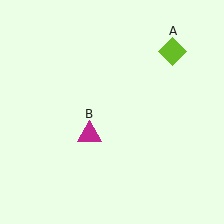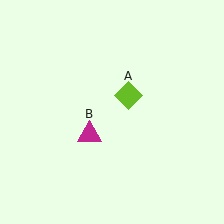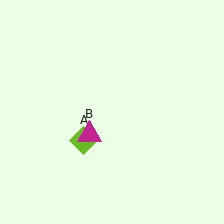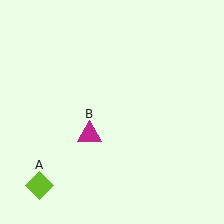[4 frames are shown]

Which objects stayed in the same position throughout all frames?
Magenta triangle (object B) remained stationary.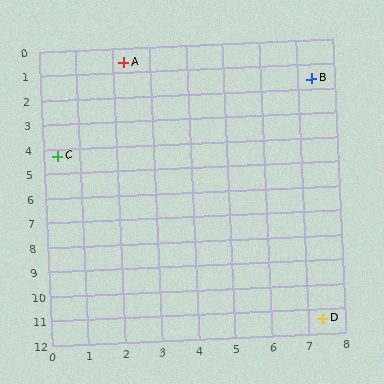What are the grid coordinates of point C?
Point C is at approximately (0.4, 4.3).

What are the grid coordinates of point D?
Point D is at approximately (7.4, 11.4).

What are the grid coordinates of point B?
Point B is at approximately (7.4, 1.6).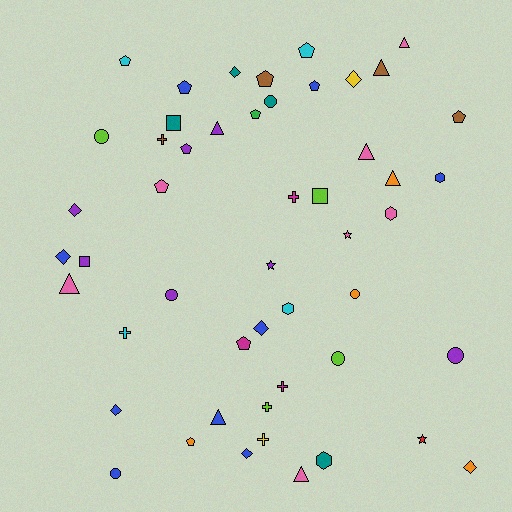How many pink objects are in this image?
There are 7 pink objects.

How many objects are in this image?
There are 50 objects.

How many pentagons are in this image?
There are 11 pentagons.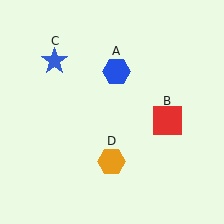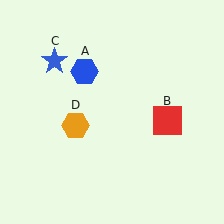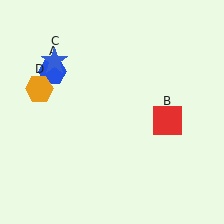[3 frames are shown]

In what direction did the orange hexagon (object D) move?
The orange hexagon (object D) moved up and to the left.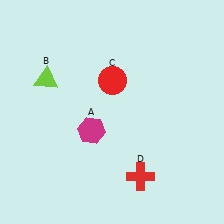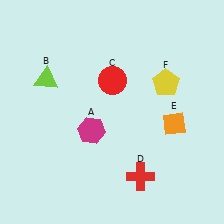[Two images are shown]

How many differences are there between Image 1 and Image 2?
There are 2 differences between the two images.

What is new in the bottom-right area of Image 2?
An orange diamond (E) was added in the bottom-right area of Image 2.